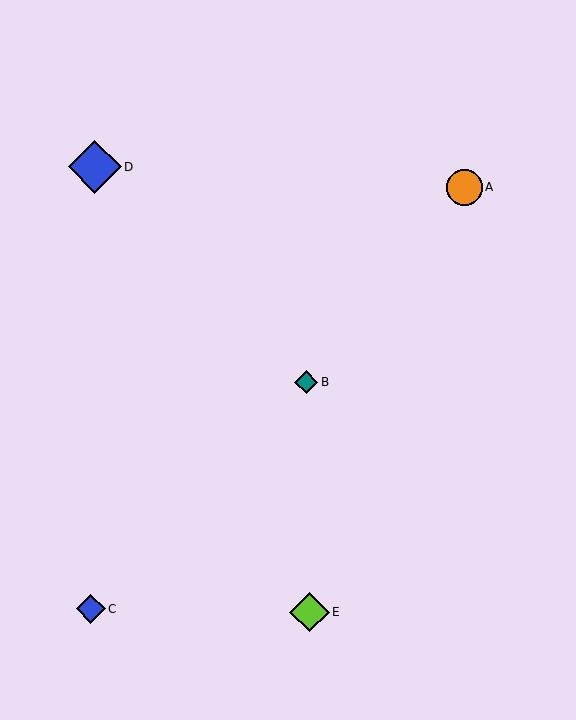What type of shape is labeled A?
Shape A is an orange circle.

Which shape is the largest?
The blue diamond (labeled D) is the largest.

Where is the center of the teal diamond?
The center of the teal diamond is at (306, 382).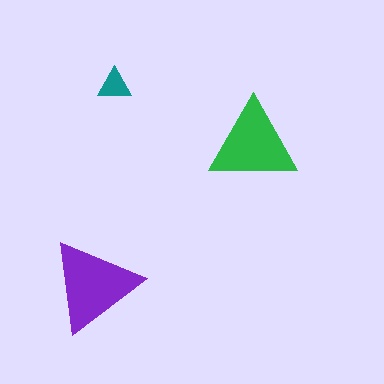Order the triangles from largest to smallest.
the purple one, the green one, the teal one.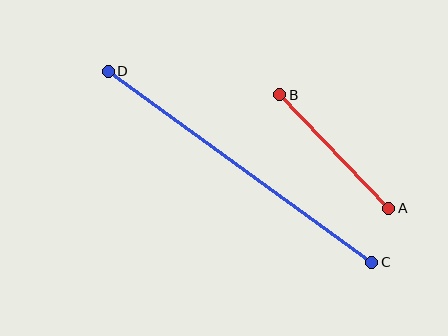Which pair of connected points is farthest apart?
Points C and D are farthest apart.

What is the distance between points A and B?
The distance is approximately 157 pixels.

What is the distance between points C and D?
The distance is approximately 325 pixels.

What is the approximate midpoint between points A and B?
The midpoint is at approximately (334, 151) pixels.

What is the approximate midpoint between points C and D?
The midpoint is at approximately (240, 167) pixels.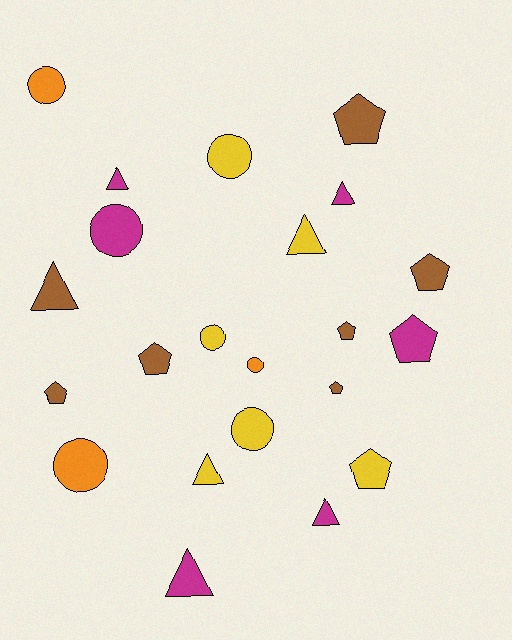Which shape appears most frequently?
Pentagon, with 8 objects.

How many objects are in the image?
There are 22 objects.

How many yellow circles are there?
There are 3 yellow circles.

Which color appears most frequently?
Brown, with 7 objects.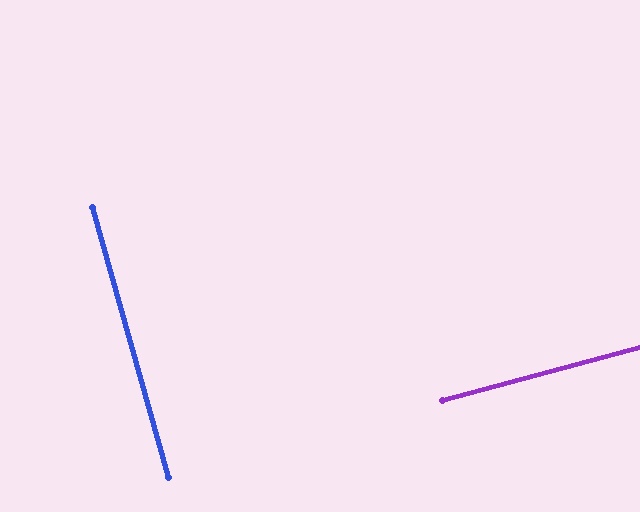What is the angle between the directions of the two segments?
Approximately 89 degrees.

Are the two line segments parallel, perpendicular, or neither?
Perpendicular — they meet at approximately 89°.